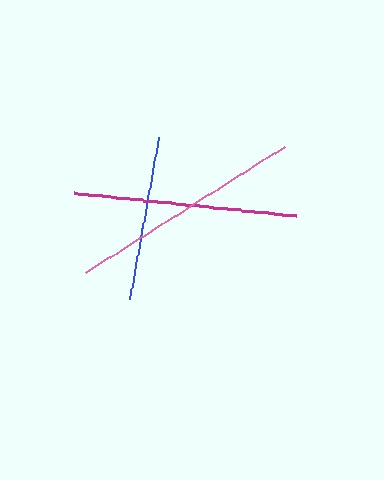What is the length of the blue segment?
The blue segment is approximately 165 pixels long.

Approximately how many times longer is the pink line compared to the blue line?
The pink line is approximately 1.4 times the length of the blue line.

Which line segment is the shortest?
The blue line is the shortest at approximately 165 pixels.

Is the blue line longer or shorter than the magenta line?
The magenta line is longer than the blue line.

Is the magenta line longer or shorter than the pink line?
The pink line is longer than the magenta line.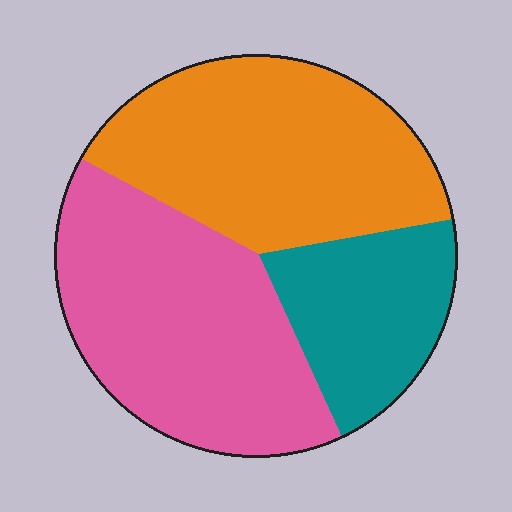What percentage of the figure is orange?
Orange covers about 40% of the figure.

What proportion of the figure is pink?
Pink covers 41% of the figure.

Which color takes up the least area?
Teal, at roughly 20%.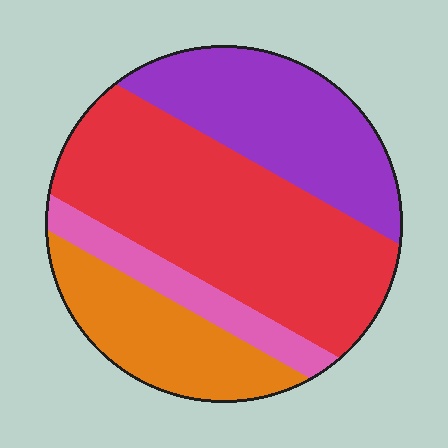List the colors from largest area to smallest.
From largest to smallest: red, purple, orange, pink.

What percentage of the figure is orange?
Orange covers 19% of the figure.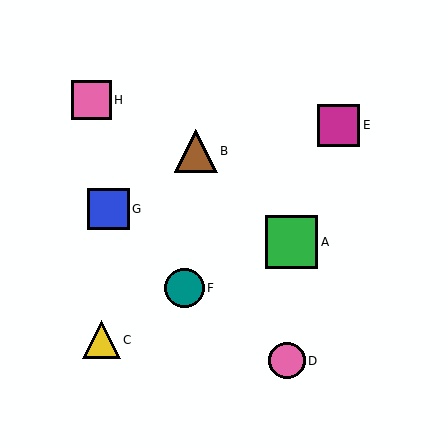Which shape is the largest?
The green square (labeled A) is the largest.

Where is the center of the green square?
The center of the green square is at (292, 242).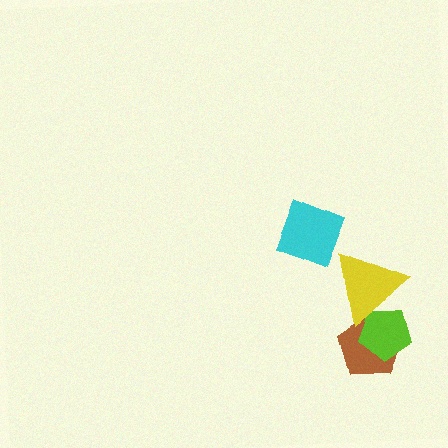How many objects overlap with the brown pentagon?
2 objects overlap with the brown pentagon.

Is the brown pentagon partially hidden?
Yes, it is partially covered by another shape.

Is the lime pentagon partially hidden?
Yes, it is partially covered by another shape.